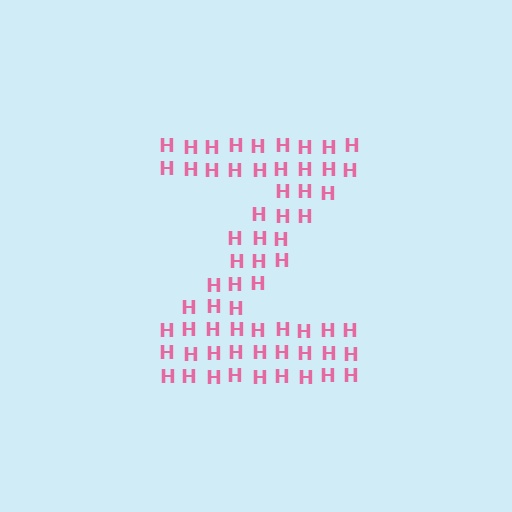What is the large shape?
The large shape is the letter Z.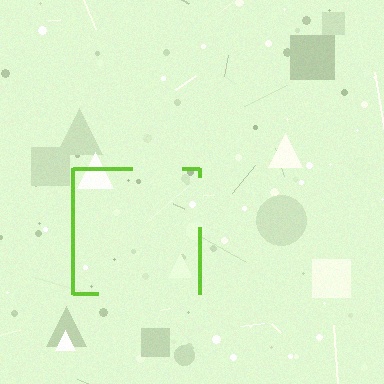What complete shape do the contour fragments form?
The contour fragments form a square.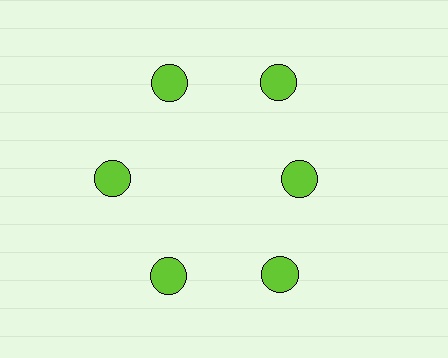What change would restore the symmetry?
The symmetry would be restored by moving it outward, back onto the ring so that all 6 circles sit at equal angles and equal distance from the center.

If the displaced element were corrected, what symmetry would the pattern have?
It would have 6-fold rotational symmetry — the pattern would map onto itself every 60 degrees.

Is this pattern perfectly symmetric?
No. The 6 lime circles are arranged in a ring, but one element near the 3 o'clock position is pulled inward toward the center, breaking the 6-fold rotational symmetry.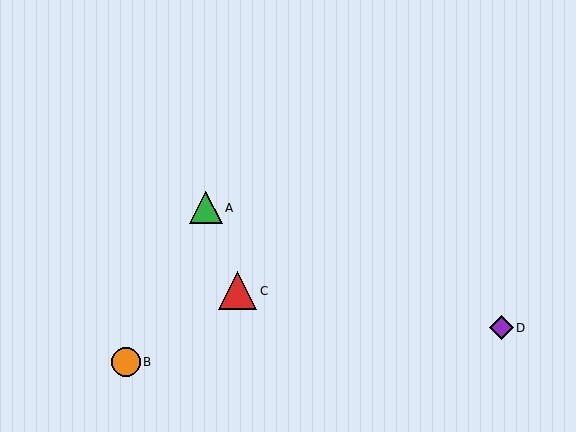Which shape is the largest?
The red triangle (labeled C) is the largest.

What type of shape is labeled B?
Shape B is an orange circle.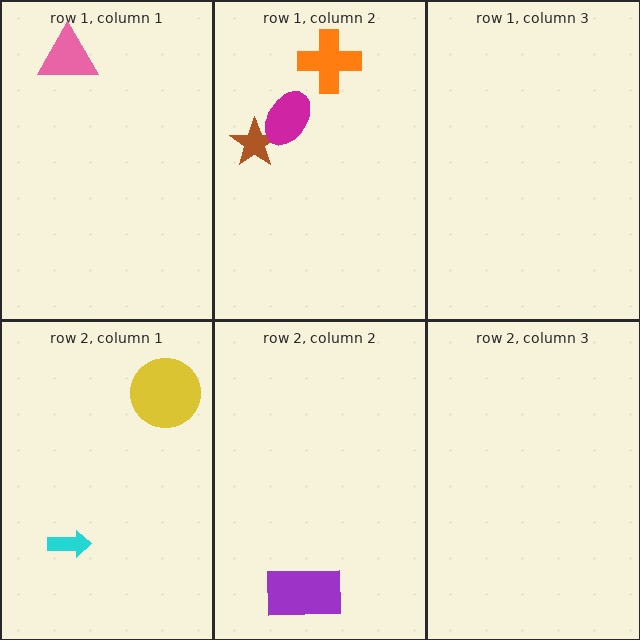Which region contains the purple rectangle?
The row 2, column 2 region.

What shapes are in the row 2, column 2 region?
The purple rectangle.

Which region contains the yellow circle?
The row 2, column 1 region.